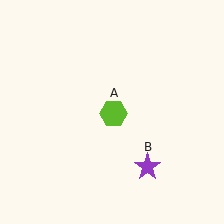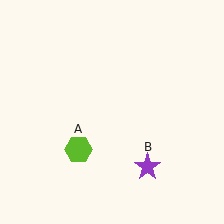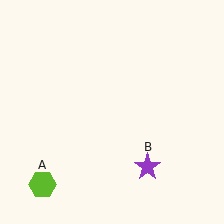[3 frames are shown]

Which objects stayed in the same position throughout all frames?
Purple star (object B) remained stationary.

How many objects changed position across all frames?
1 object changed position: lime hexagon (object A).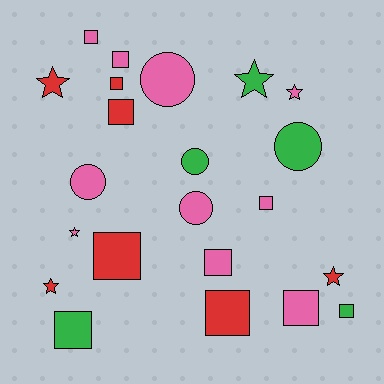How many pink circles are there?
There are 3 pink circles.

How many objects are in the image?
There are 22 objects.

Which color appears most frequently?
Pink, with 10 objects.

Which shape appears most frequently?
Square, with 11 objects.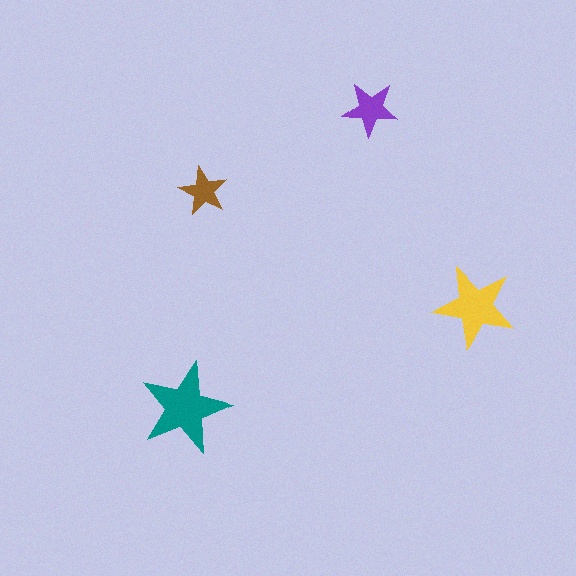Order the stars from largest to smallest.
the teal one, the yellow one, the purple one, the brown one.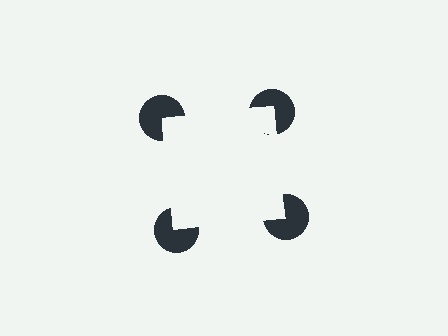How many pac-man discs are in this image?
There are 4 — one at each vertex of the illusory square.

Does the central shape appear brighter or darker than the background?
It typically appears slightly brighter than the background, even though no actual brightness change is drawn.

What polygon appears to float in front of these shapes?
An illusory square — its edges are inferred from the aligned wedge cuts in the pac-man discs, not physically drawn.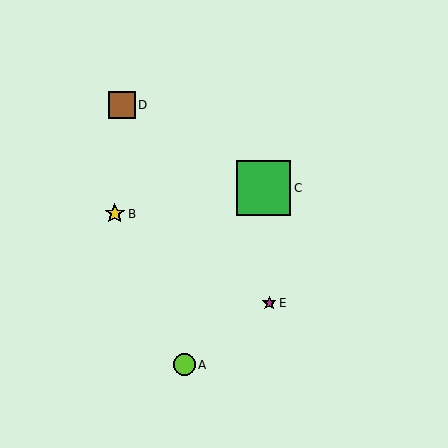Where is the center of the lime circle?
The center of the lime circle is at (184, 365).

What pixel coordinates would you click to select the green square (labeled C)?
Click at (264, 188) to select the green square C.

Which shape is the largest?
The green square (labeled C) is the largest.